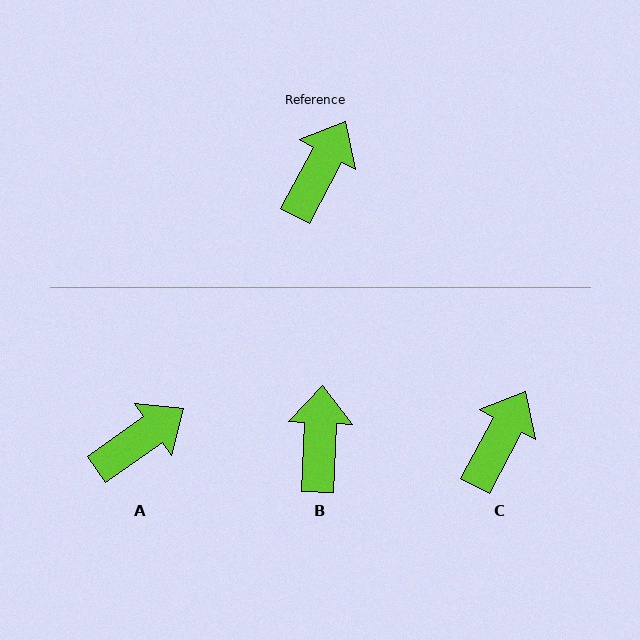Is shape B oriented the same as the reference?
No, it is off by about 25 degrees.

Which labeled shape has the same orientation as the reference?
C.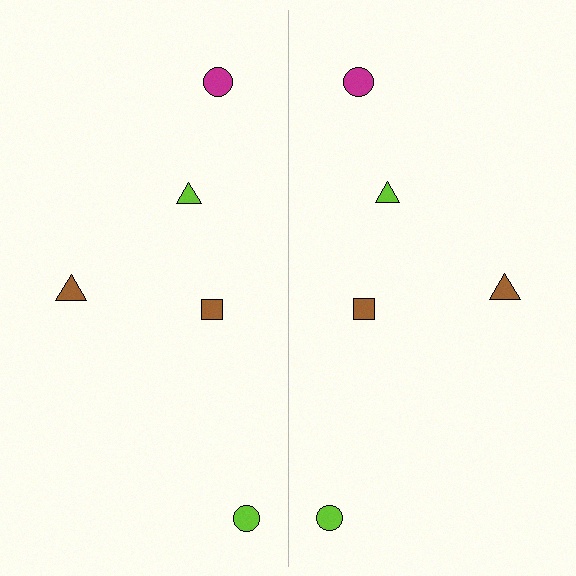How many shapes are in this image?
There are 10 shapes in this image.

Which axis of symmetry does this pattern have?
The pattern has a vertical axis of symmetry running through the center of the image.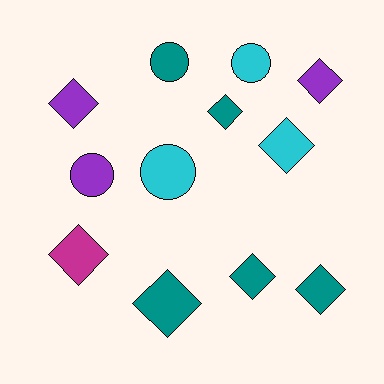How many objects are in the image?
There are 12 objects.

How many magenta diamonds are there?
There is 1 magenta diamond.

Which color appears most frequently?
Teal, with 5 objects.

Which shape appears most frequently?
Diamond, with 8 objects.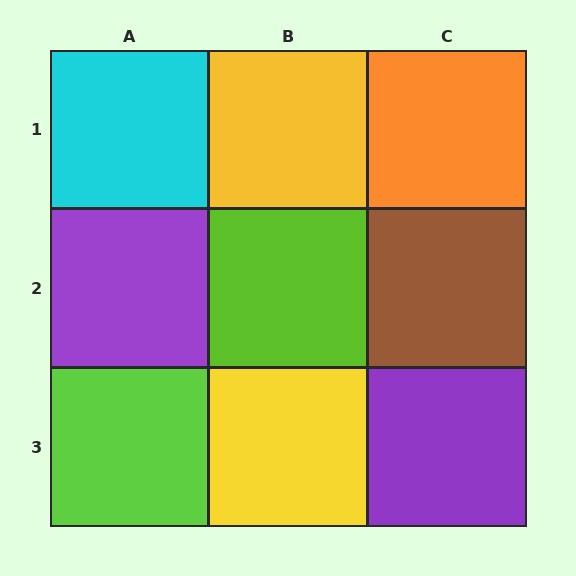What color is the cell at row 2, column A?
Purple.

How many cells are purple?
2 cells are purple.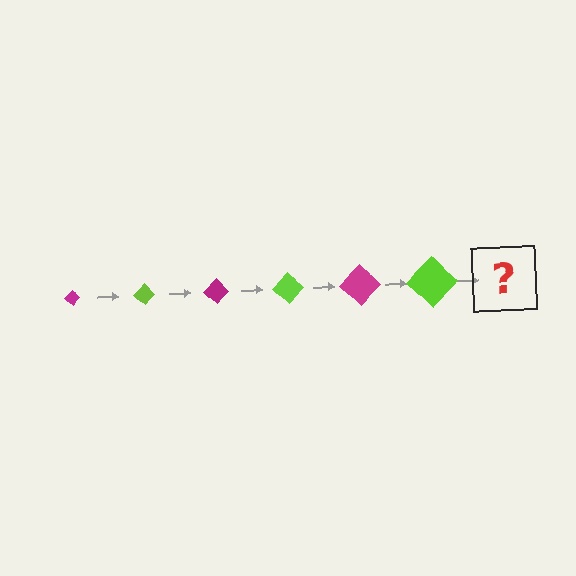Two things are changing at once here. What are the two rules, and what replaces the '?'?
The two rules are that the diamond grows larger each step and the color cycles through magenta and lime. The '?' should be a magenta diamond, larger than the previous one.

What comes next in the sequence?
The next element should be a magenta diamond, larger than the previous one.